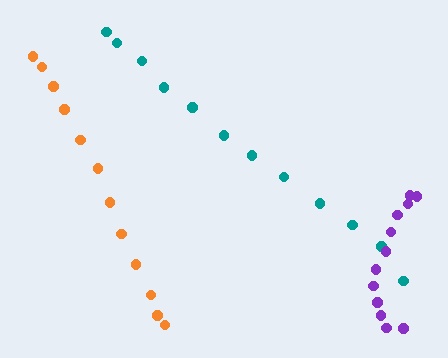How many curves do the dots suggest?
There are 3 distinct paths.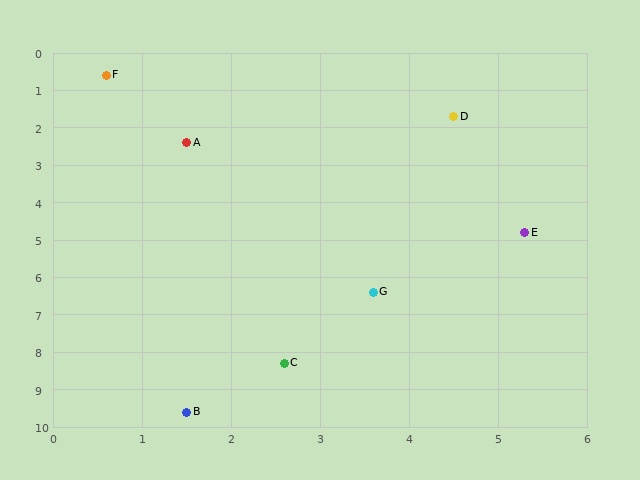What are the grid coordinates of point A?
Point A is at approximately (1.5, 2.4).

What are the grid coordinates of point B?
Point B is at approximately (1.5, 9.6).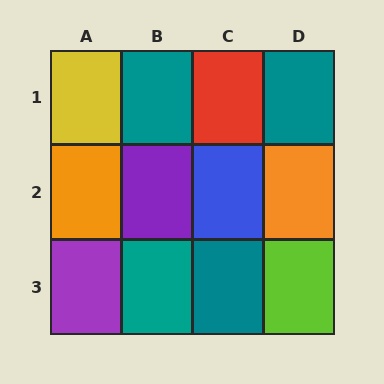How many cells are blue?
1 cell is blue.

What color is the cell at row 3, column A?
Purple.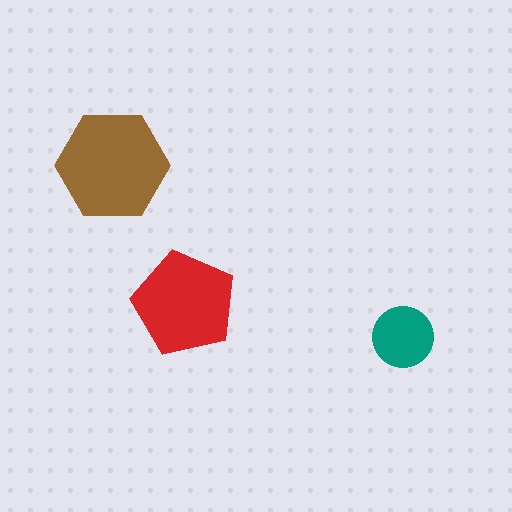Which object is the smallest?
The teal circle.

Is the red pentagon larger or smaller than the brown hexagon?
Smaller.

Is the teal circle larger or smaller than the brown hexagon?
Smaller.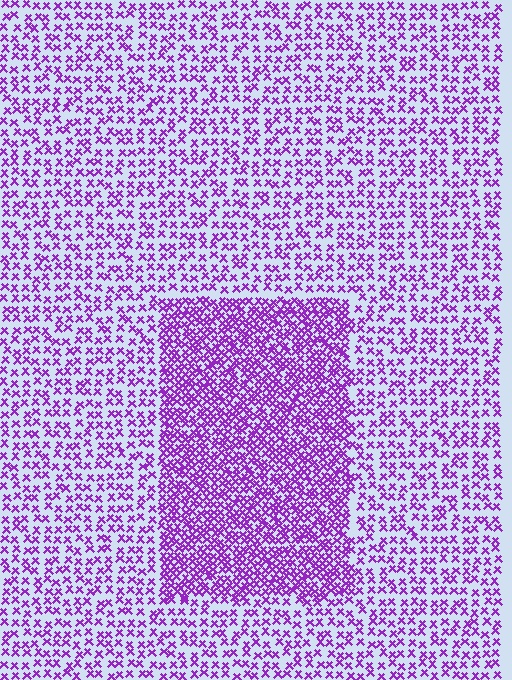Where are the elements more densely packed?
The elements are more densely packed inside the rectangle boundary.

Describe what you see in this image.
The image contains small purple elements arranged at two different densities. A rectangle-shaped region is visible where the elements are more densely packed than the surrounding area.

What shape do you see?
I see a rectangle.